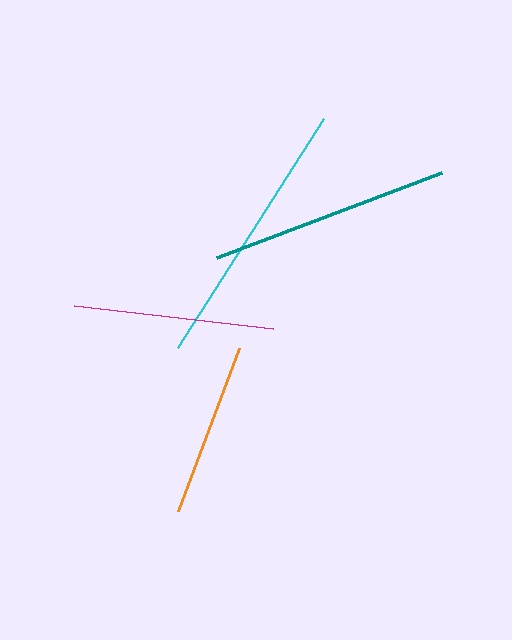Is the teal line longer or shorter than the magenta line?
The teal line is longer than the magenta line.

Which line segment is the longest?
The cyan line is the longest at approximately 271 pixels.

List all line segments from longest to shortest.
From longest to shortest: cyan, teal, magenta, orange.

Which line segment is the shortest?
The orange line is the shortest at approximately 174 pixels.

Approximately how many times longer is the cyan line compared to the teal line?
The cyan line is approximately 1.1 times the length of the teal line.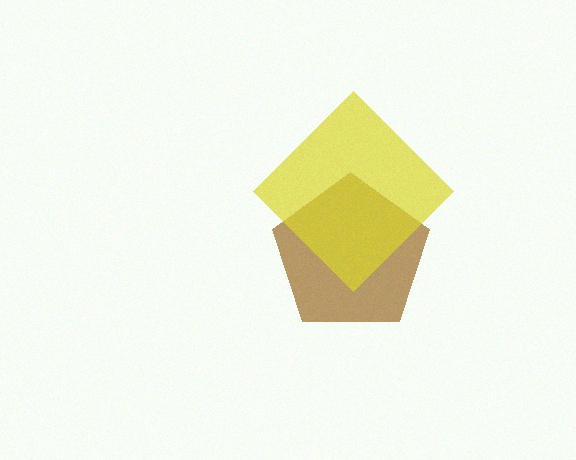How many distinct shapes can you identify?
There are 2 distinct shapes: a brown pentagon, a yellow diamond.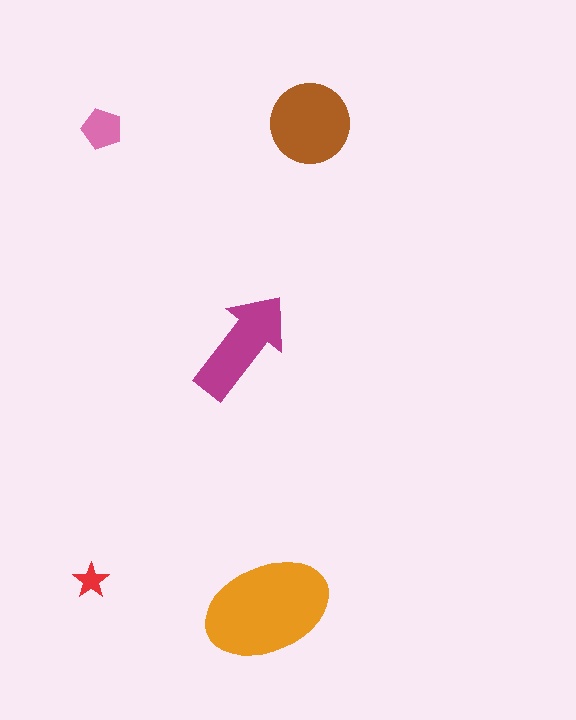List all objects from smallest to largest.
The red star, the pink pentagon, the magenta arrow, the brown circle, the orange ellipse.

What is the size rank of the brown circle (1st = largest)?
2nd.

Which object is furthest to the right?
The brown circle is rightmost.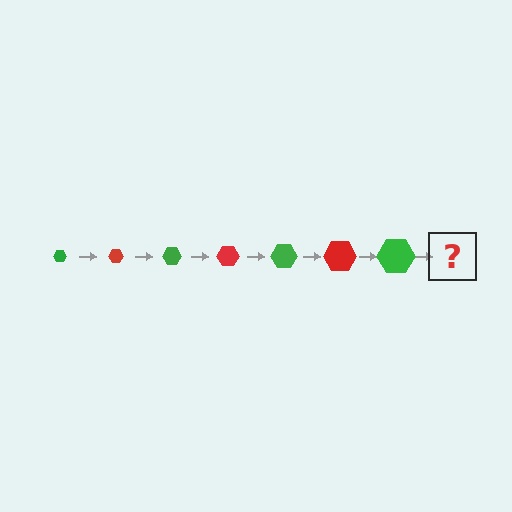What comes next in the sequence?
The next element should be a red hexagon, larger than the previous one.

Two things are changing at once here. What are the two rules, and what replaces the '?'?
The two rules are that the hexagon grows larger each step and the color cycles through green and red. The '?' should be a red hexagon, larger than the previous one.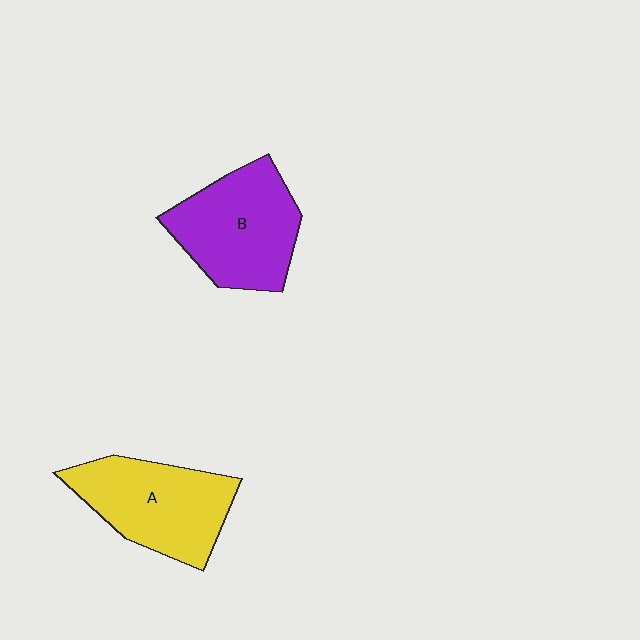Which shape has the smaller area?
Shape A (yellow).